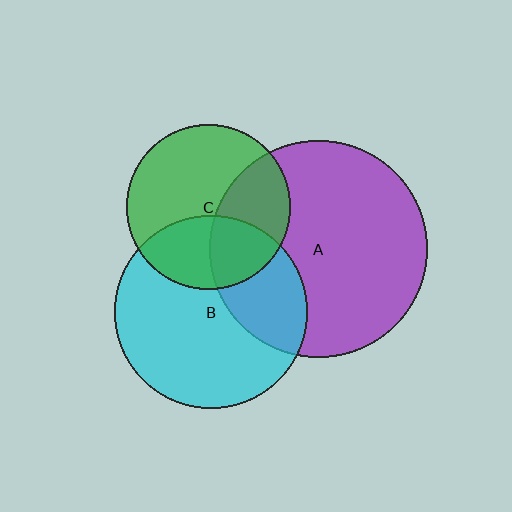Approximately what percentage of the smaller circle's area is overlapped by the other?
Approximately 30%.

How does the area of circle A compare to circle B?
Approximately 1.3 times.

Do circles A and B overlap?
Yes.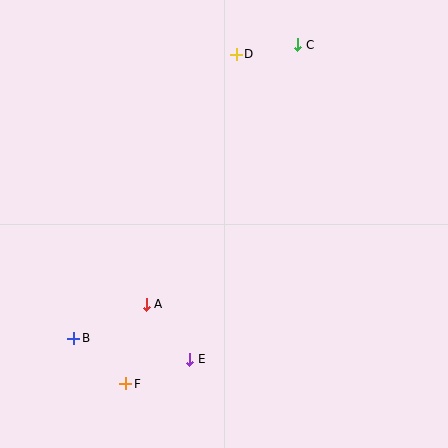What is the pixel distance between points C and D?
The distance between C and D is 63 pixels.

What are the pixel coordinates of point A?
Point A is at (146, 304).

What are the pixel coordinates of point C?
Point C is at (298, 45).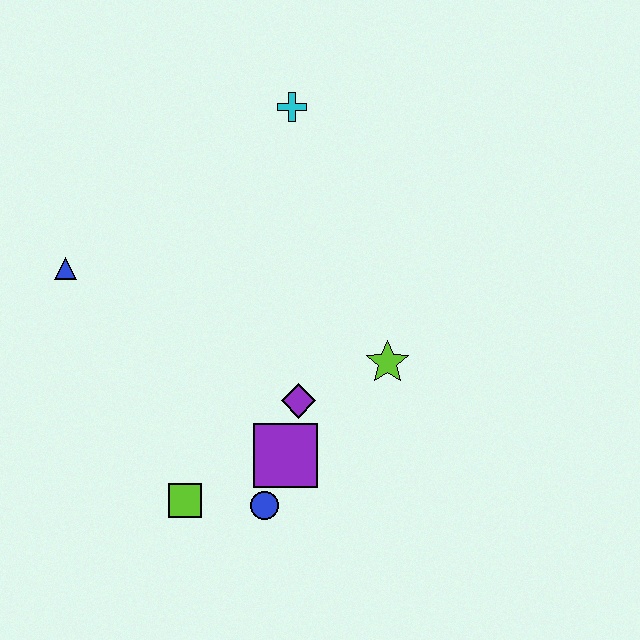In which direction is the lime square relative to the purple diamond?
The lime square is to the left of the purple diamond.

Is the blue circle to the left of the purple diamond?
Yes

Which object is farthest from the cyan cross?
The lime square is farthest from the cyan cross.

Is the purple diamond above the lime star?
No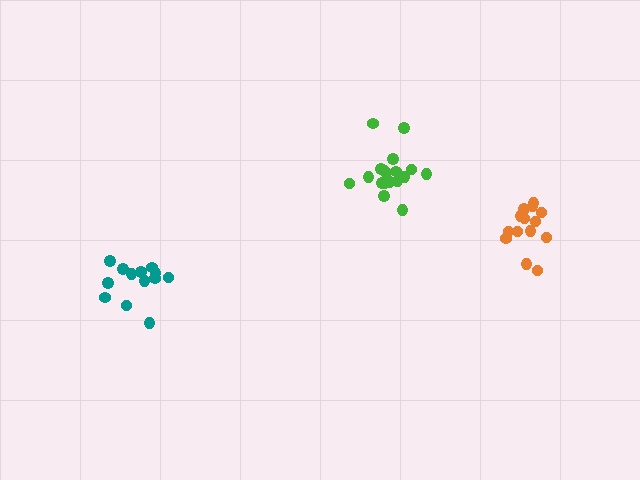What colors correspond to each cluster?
The clusters are colored: orange, green, teal.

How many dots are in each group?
Group 1: 15 dots, Group 2: 18 dots, Group 3: 13 dots (46 total).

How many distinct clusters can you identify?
There are 3 distinct clusters.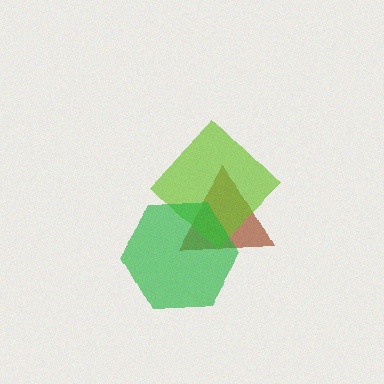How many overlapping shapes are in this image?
There are 3 overlapping shapes in the image.